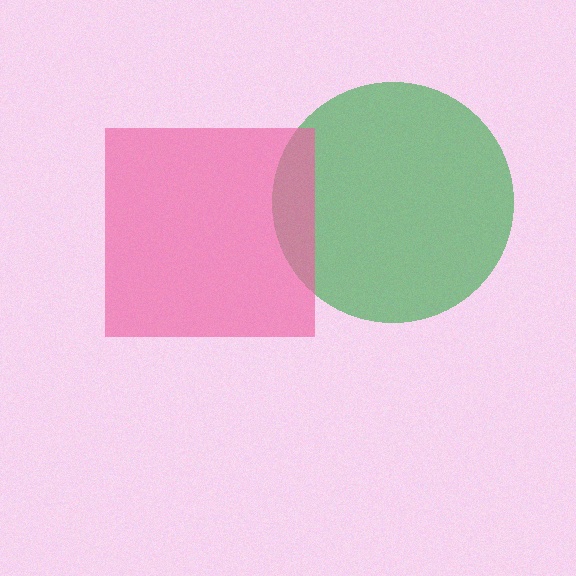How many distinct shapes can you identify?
There are 2 distinct shapes: a green circle, a pink square.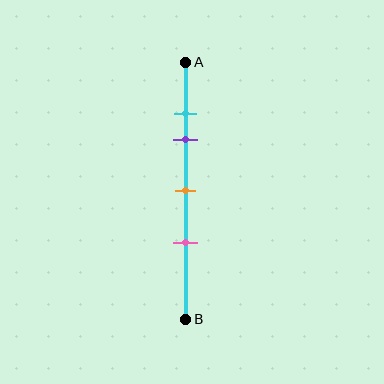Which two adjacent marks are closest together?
The cyan and purple marks are the closest adjacent pair.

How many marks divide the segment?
There are 4 marks dividing the segment.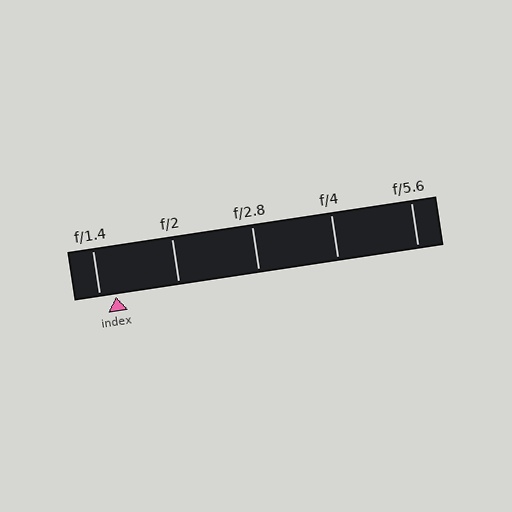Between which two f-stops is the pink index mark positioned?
The index mark is between f/1.4 and f/2.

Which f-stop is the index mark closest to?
The index mark is closest to f/1.4.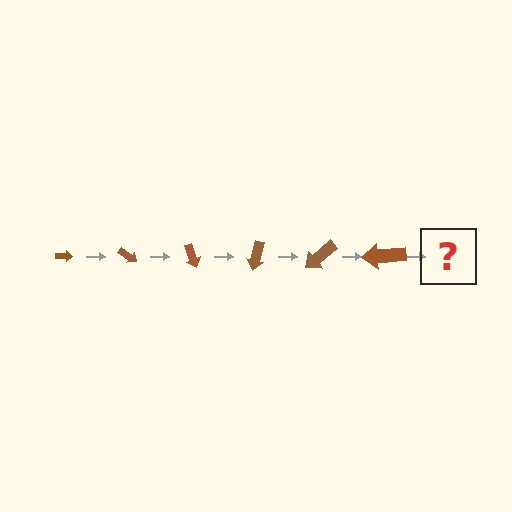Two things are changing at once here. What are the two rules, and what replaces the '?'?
The two rules are that the arrow grows larger each step and it rotates 35 degrees each step. The '?' should be an arrow, larger than the previous one and rotated 210 degrees from the start.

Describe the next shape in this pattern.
It should be an arrow, larger than the previous one and rotated 210 degrees from the start.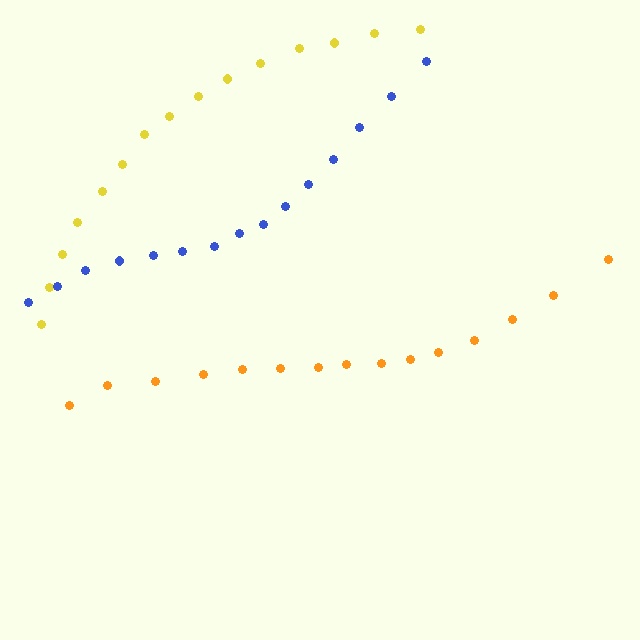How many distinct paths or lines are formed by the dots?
There are 3 distinct paths.